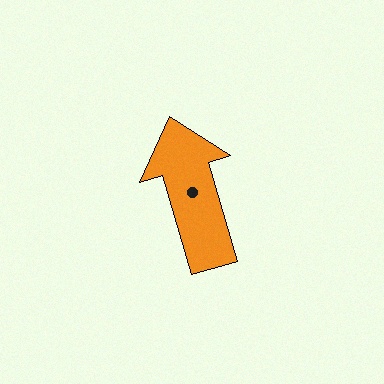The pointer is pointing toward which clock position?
Roughly 11 o'clock.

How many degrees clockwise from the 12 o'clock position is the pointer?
Approximately 344 degrees.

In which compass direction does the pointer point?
North.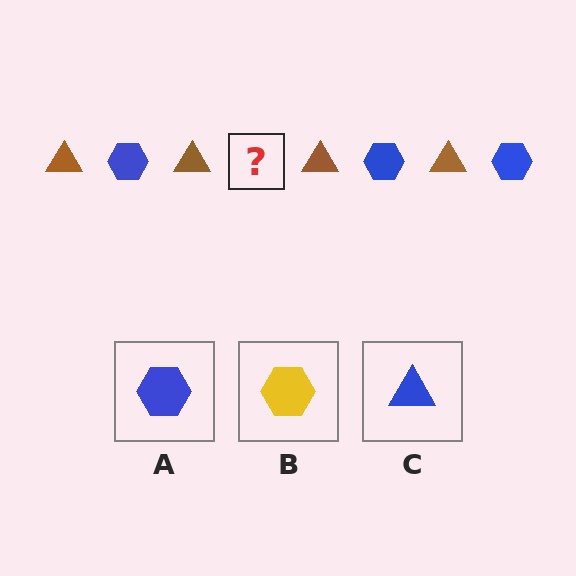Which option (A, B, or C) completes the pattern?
A.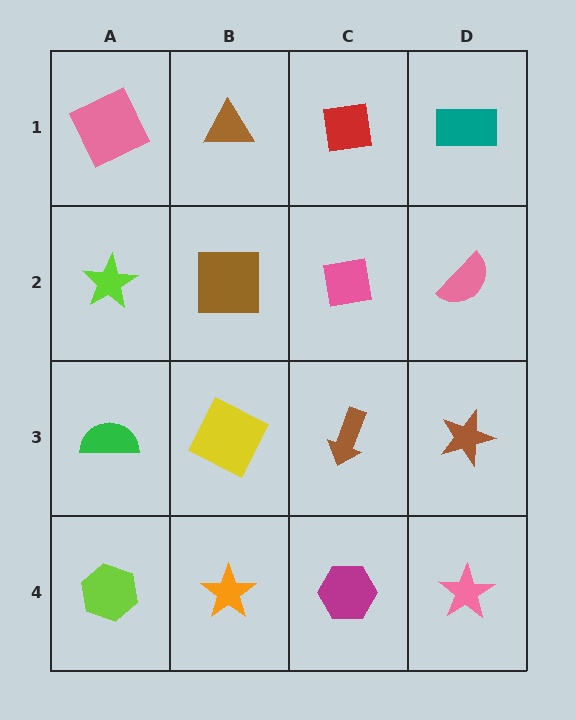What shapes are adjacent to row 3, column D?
A pink semicircle (row 2, column D), a pink star (row 4, column D), a brown arrow (row 3, column C).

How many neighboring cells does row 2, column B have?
4.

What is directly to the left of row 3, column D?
A brown arrow.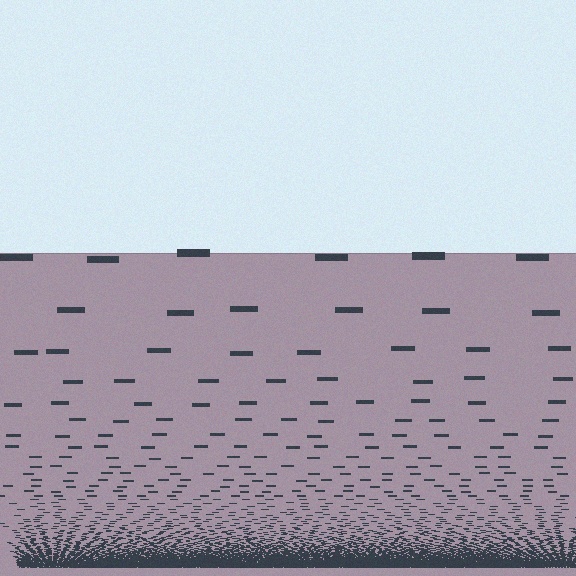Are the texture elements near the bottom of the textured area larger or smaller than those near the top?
Smaller. The gradient is inverted — elements near the bottom are smaller and denser.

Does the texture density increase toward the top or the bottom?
Density increases toward the bottom.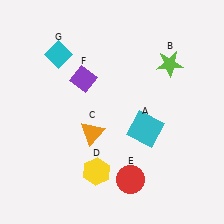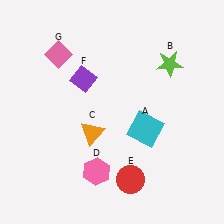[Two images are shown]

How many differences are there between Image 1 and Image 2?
There are 2 differences between the two images.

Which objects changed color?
D changed from yellow to pink. G changed from cyan to pink.